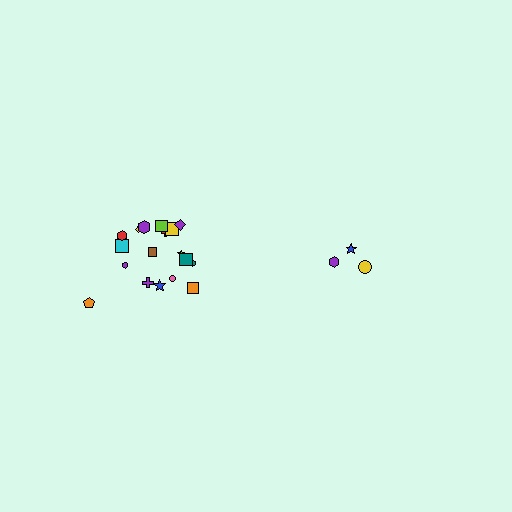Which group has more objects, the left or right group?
The left group.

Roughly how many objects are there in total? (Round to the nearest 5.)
Roughly 20 objects in total.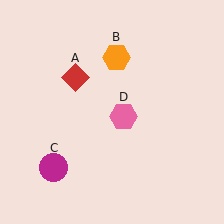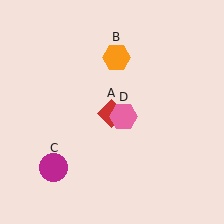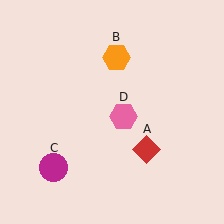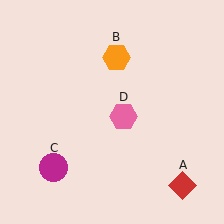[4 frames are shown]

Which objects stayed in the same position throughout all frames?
Orange hexagon (object B) and magenta circle (object C) and pink hexagon (object D) remained stationary.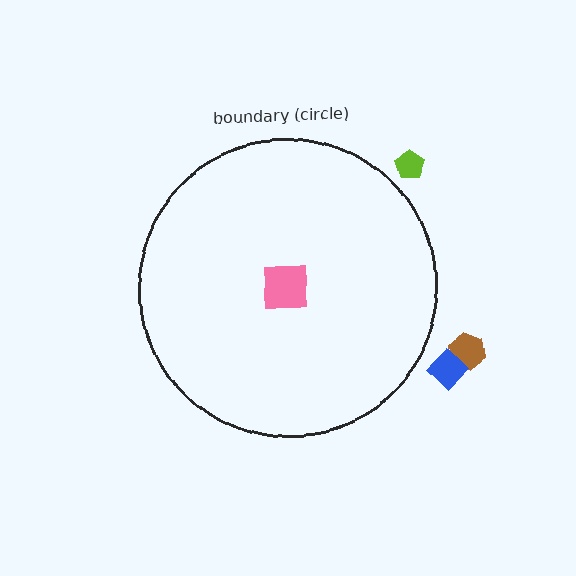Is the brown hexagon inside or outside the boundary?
Outside.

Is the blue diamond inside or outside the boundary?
Outside.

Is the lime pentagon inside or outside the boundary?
Outside.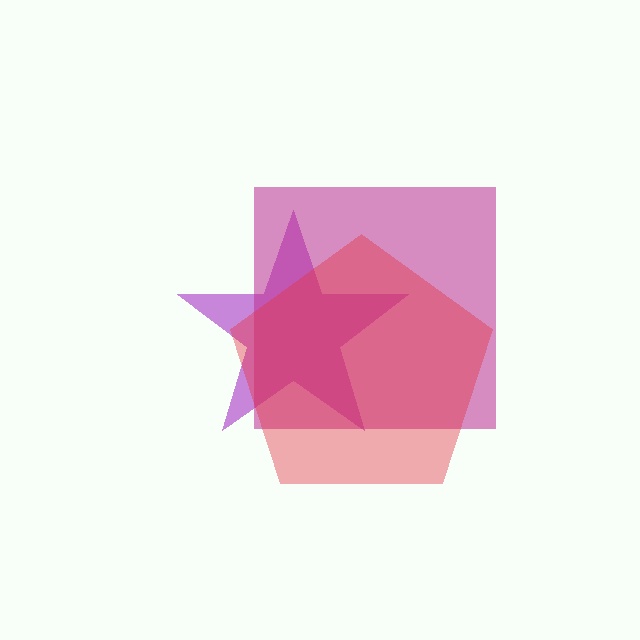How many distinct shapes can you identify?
There are 3 distinct shapes: a purple star, a magenta square, a red pentagon.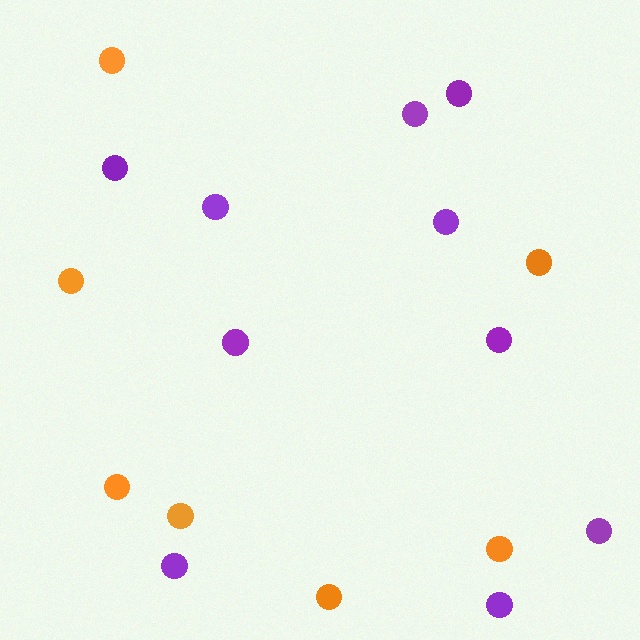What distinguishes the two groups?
There are 2 groups: one group of orange circles (7) and one group of purple circles (10).